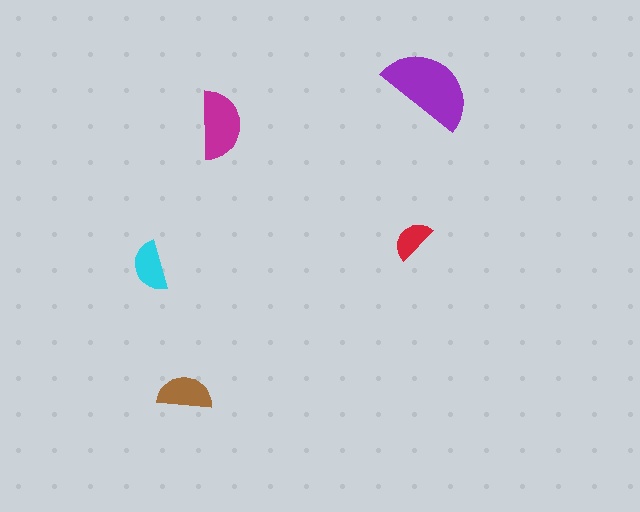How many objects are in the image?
There are 5 objects in the image.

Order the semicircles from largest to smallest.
the purple one, the magenta one, the brown one, the cyan one, the red one.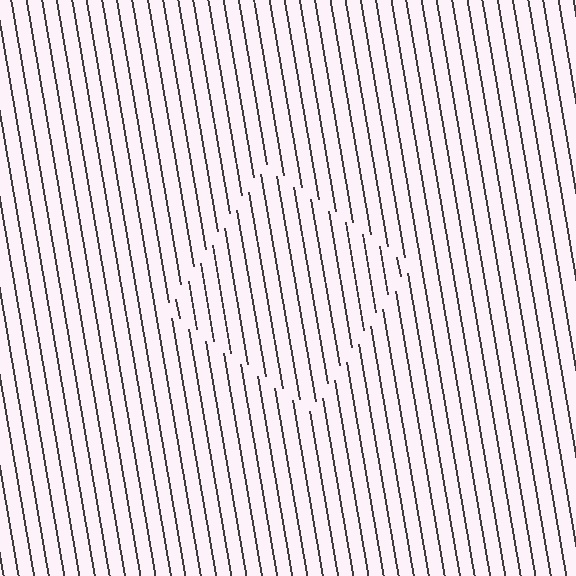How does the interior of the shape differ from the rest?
The interior of the shape contains the same grating, shifted by half a period — the contour is defined by the phase discontinuity where line-ends from the inner and outer gratings abut.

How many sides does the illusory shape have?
4 sides — the line-ends trace a square.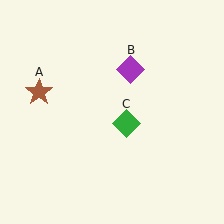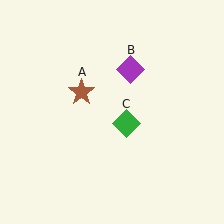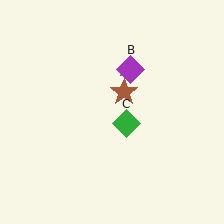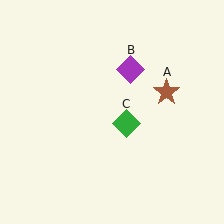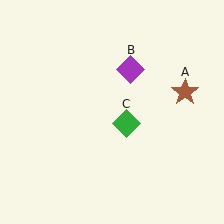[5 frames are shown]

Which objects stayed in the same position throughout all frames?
Purple diamond (object B) and green diamond (object C) remained stationary.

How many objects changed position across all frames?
1 object changed position: brown star (object A).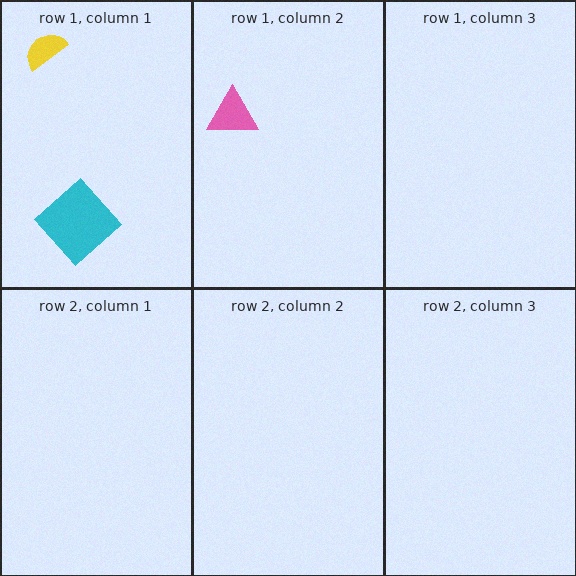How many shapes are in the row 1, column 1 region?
2.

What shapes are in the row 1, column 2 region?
The pink triangle.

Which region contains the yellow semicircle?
The row 1, column 1 region.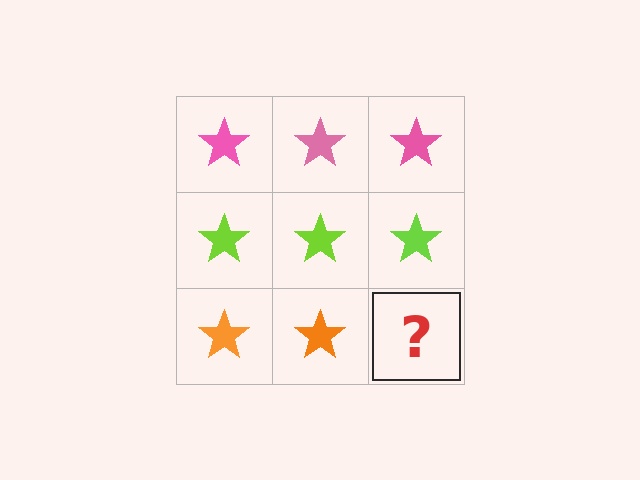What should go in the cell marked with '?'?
The missing cell should contain an orange star.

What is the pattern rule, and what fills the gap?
The rule is that each row has a consistent color. The gap should be filled with an orange star.